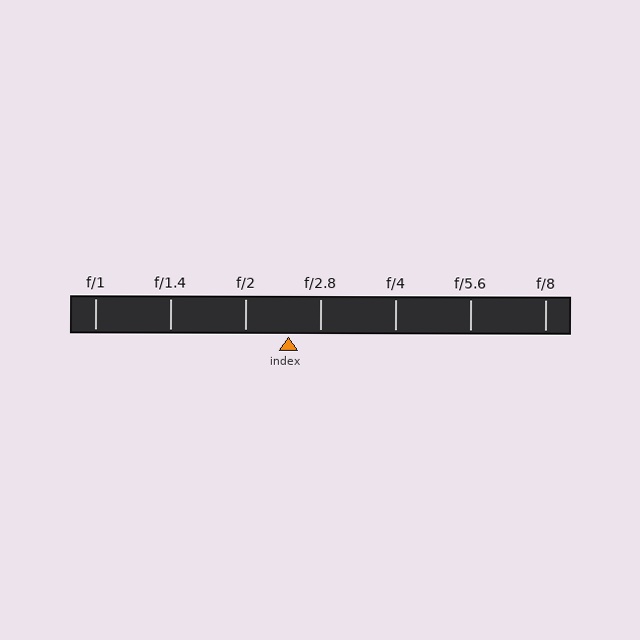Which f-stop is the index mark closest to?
The index mark is closest to f/2.8.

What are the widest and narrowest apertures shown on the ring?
The widest aperture shown is f/1 and the narrowest is f/8.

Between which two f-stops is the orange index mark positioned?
The index mark is between f/2 and f/2.8.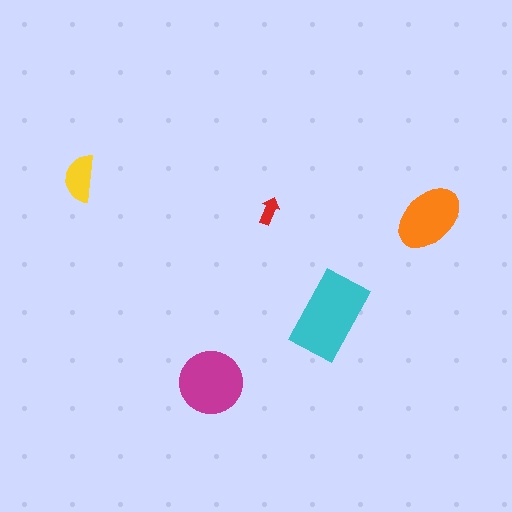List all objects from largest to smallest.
The cyan rectangle, the magenta circle, the orange ellipse, the yellow semicircle, the red arrow.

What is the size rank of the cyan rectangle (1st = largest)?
1st.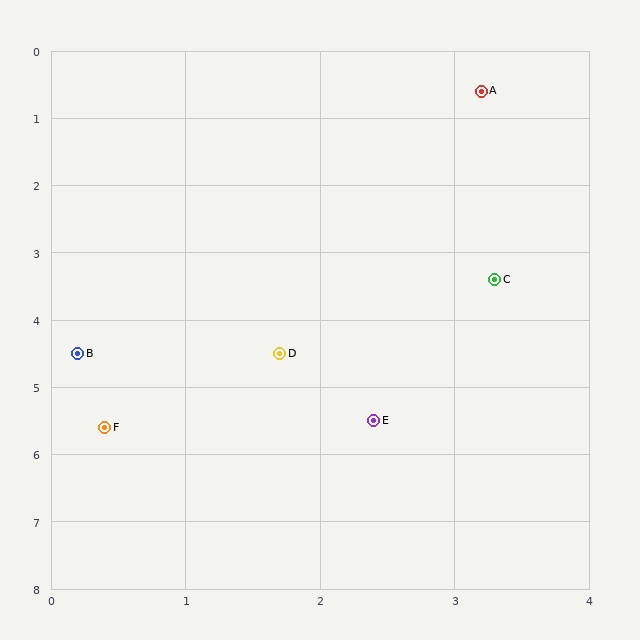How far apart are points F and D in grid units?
Points F and D are about 1.7 grid units apart.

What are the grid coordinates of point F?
Point F is at approximately (0.4, 5.6).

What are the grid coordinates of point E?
Point E is at approximately (2.4, 5.5).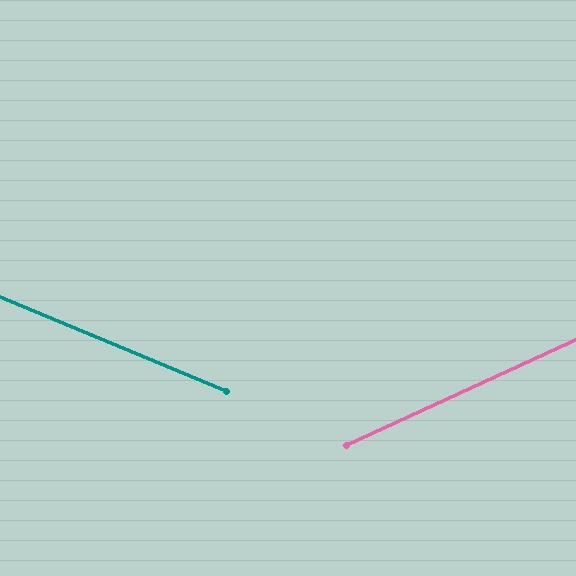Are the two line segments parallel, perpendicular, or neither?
Neither parallel nor perpendicular — they differ by about 47°.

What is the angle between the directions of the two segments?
Approximately 47 degrees.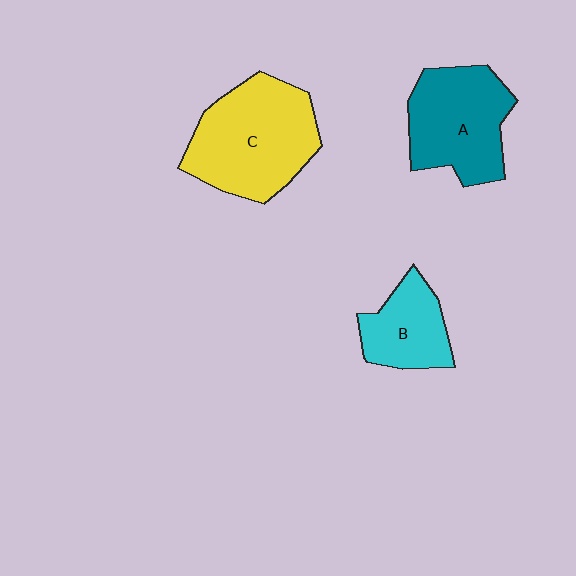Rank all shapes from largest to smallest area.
From largest to smallest: C (yellow), A (teal), B (cyan).